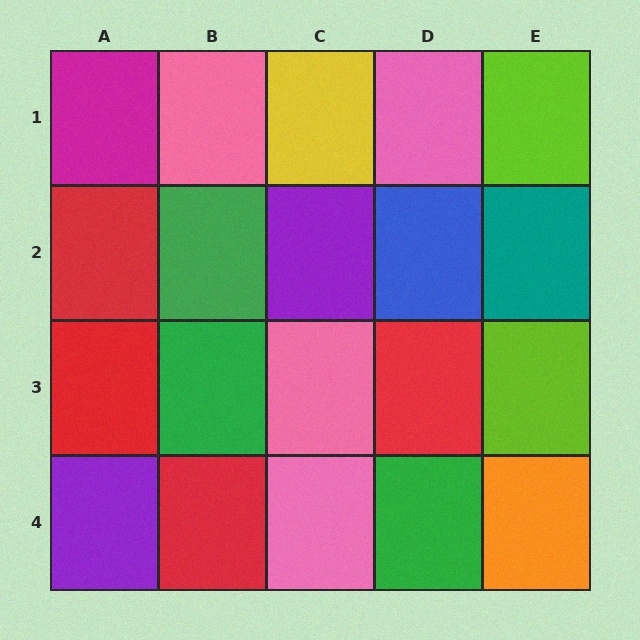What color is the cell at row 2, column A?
Red.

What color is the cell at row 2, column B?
Green.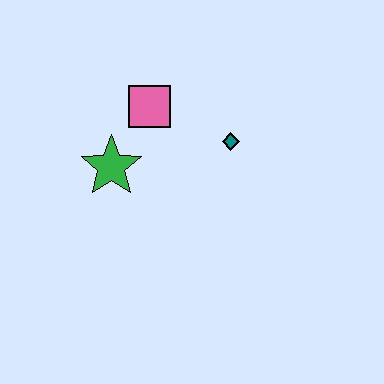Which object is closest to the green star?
The pink square is closest to the green star.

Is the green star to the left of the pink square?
Yes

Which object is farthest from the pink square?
The teal diamond is farthest from the pink square.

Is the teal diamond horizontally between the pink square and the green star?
No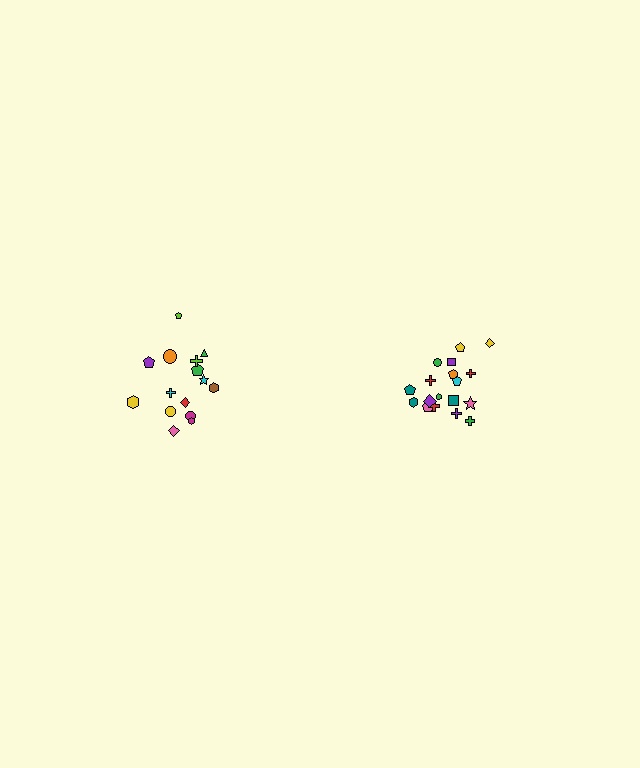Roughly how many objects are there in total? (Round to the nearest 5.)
Roughly 35 objects in total.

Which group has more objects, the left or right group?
The right group.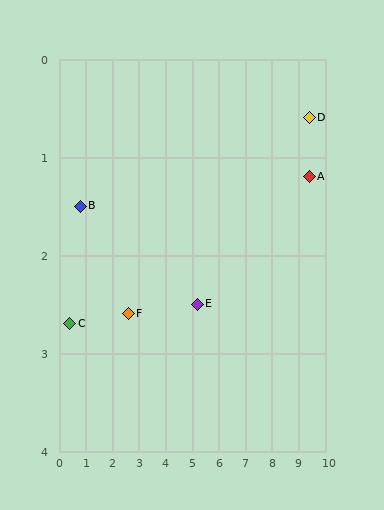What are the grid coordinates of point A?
Point A is at approximately (9.4, 1.2).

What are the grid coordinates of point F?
Point F is at approximately (2.6, 2.6).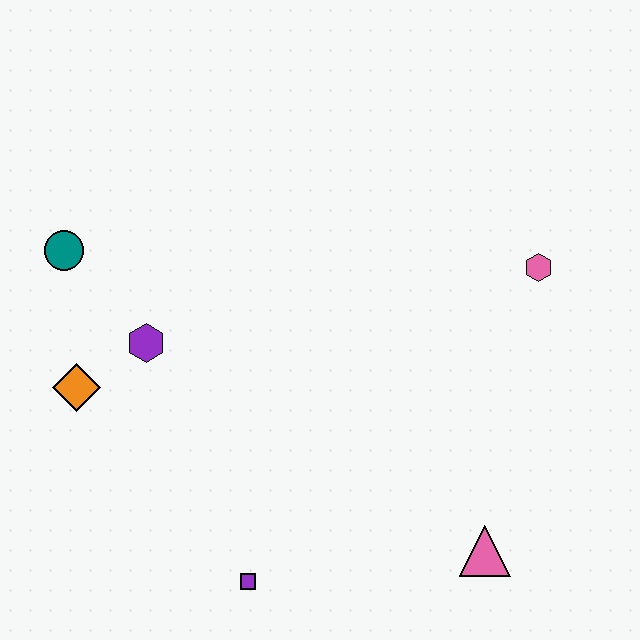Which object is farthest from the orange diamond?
The pink hexagon is farthest from the orange diamond.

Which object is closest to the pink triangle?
The purple square is closest to the pink triangle.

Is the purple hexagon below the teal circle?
Yes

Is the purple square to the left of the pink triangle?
Yes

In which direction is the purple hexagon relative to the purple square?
The purple hexagon is above the purple square.